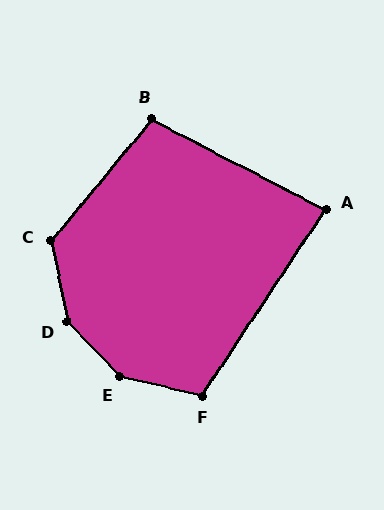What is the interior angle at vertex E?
Approximately 147 degrees (obtuse).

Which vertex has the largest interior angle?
D, at approximately 148 degrees.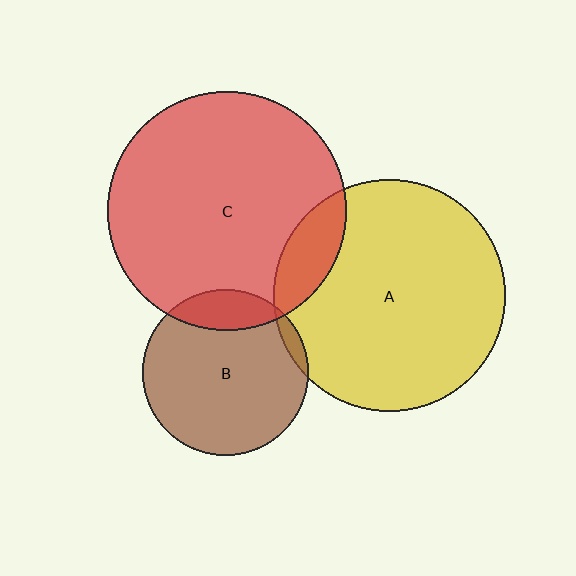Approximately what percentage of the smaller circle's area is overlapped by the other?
Approximately 15%.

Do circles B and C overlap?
Yes.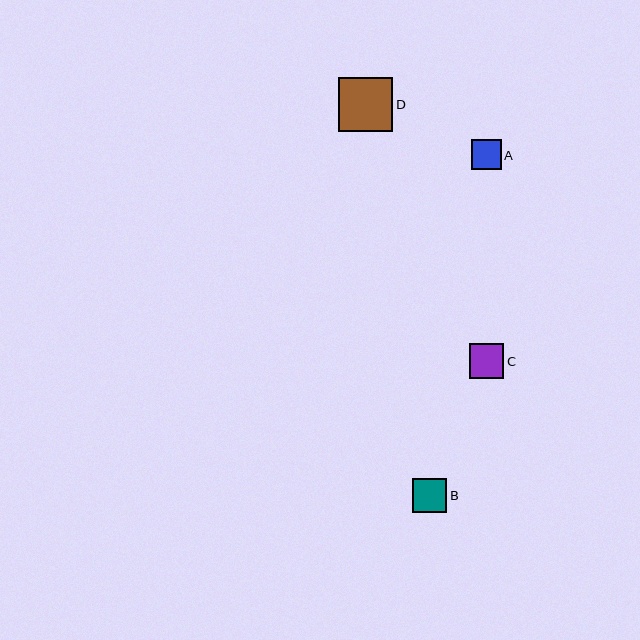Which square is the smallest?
Square A is the smallest with a size of approximately 29 pixels.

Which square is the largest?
Square D is the largest with a size of approximately 54 pixels.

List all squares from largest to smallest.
From largest to smallest: D, C, B, A.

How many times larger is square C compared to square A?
Square C is approximately 1.2 times the size of square A.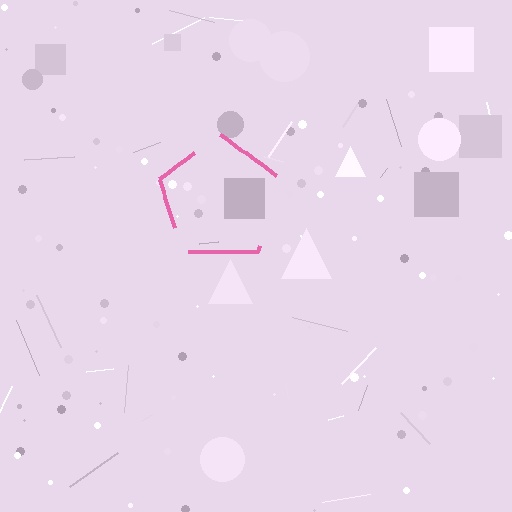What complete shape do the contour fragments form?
The contour fragments form a pentagon.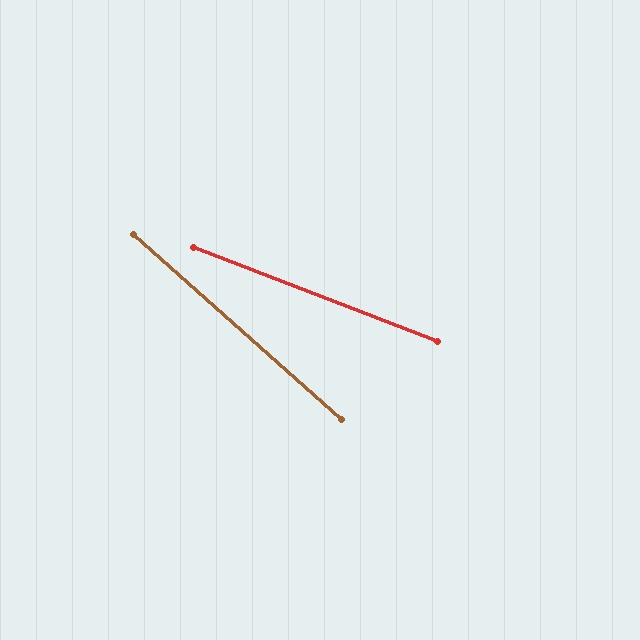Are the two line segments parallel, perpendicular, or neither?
Neither parallel nor perpendicular — they differ by about 20°.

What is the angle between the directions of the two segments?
Approximately 20 degrees.